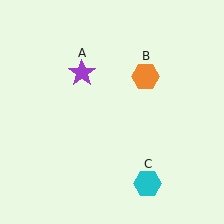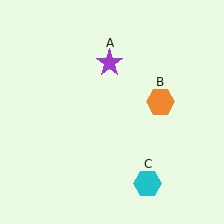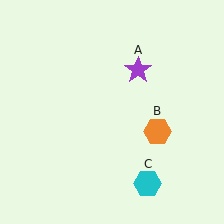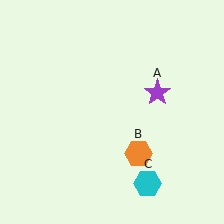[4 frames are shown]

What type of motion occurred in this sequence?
The purple star (object A), orange hexagon (object B) rotated clockwise around the center of the scene.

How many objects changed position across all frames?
2 objects changed position: purple star (object A), orange hexagon (object B).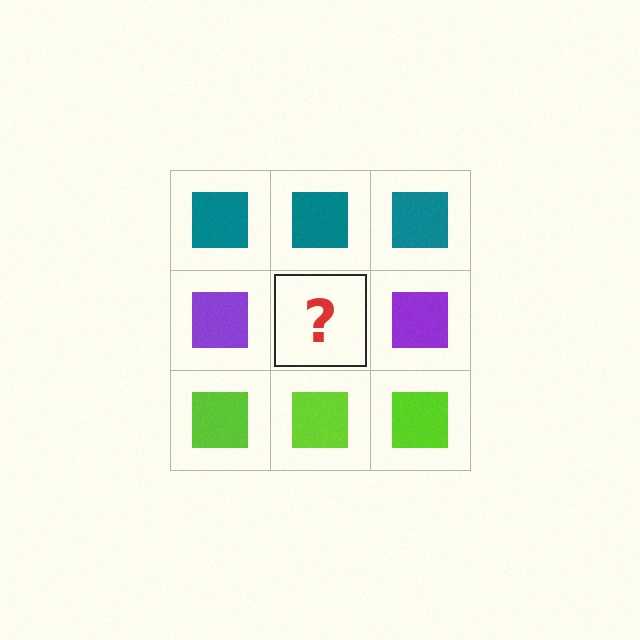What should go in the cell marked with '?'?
The missing cell should contain a purple square.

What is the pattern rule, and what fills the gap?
The rule is that each row has a consistent color. The gap should be filled with a purple square.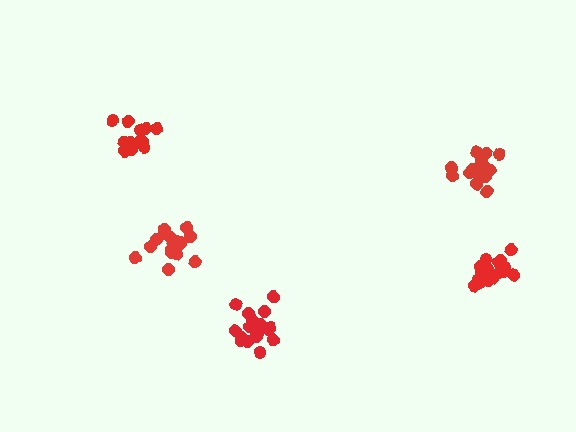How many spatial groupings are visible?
There are 5 spatial groupings.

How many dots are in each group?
Group 1: 19 dots, Group 2: 17 dots, Group 3: 15 dots, Group 4: 19 dots, Group 5: 19 dots (89 total).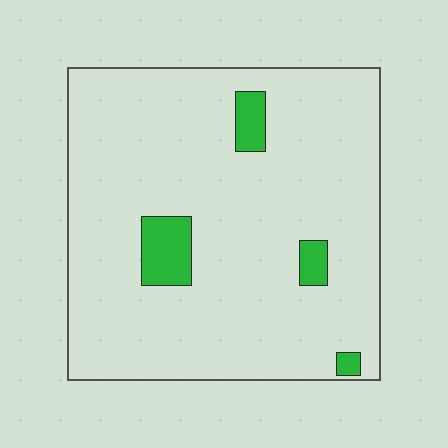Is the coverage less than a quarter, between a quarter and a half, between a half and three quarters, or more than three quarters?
Less than a quarter.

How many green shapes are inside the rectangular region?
4.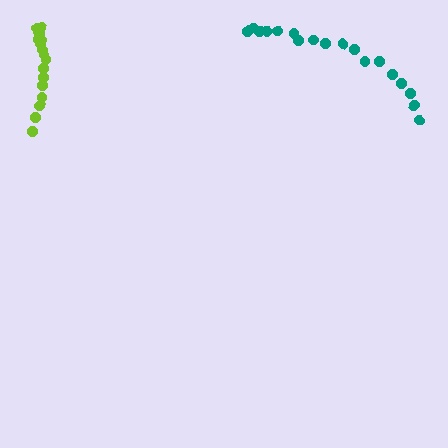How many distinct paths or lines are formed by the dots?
There are 2 distinct paths.